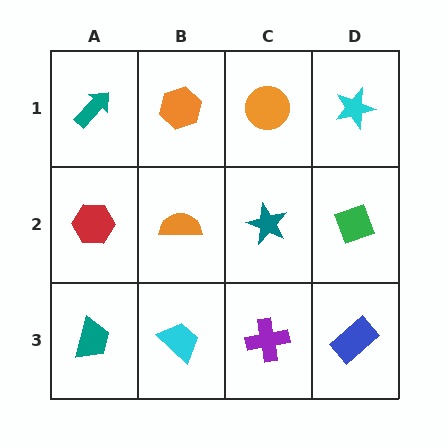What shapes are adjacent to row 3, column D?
A green diamond (row 2, column D), a purple cross (row 3, column C).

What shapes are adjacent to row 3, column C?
A teal star (row 2, column C), a cyan trapezoid (row 3, column B), a blue rectangle (row 3, column D).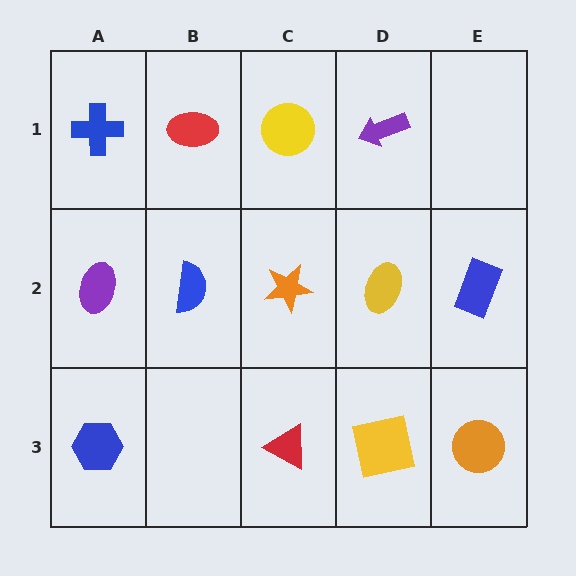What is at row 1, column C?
A yellow circle.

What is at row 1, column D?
A purple arrow.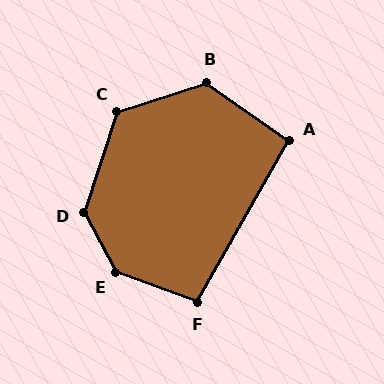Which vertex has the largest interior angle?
E, at approximately 139 degrees.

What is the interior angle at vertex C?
Approximately 126 degrees (obtuse).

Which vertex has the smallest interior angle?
A, at approximately 95 degrees.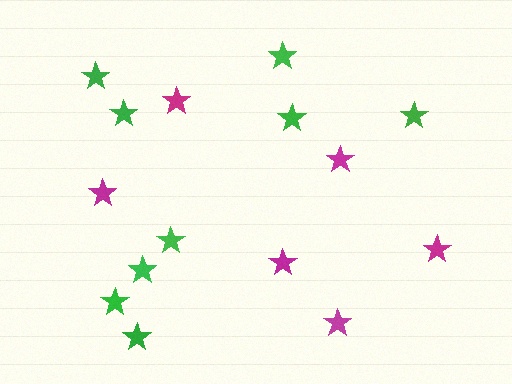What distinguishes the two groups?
There are 2 groups: one group of magenta stars (6) and one group of green stars (9).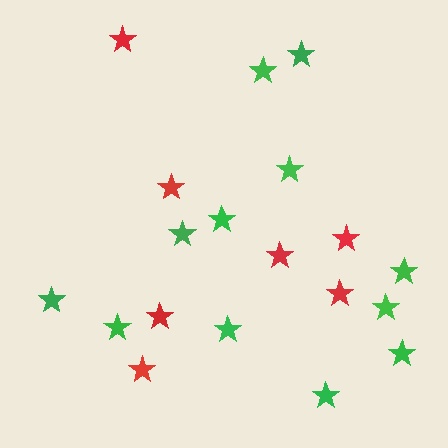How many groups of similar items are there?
There are 2 groups: one group of red stars (7) and one group of green stars (12).